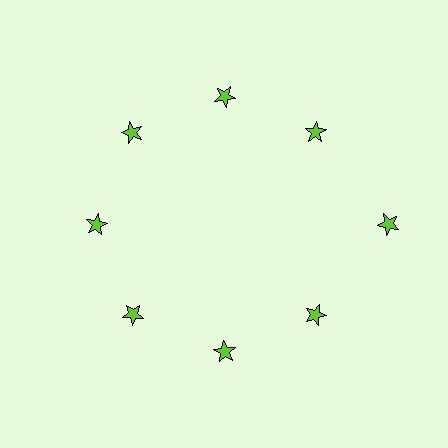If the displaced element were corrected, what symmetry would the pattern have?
It would have 8-fold rotational symmetry — the pattern would map onto itself every 45 degrees.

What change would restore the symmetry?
The symmetry would be restored by moving it inward, back onto the ring so that all 8 stars sit at equal angles and equal distance from the center.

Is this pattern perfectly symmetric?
No. The 8 lime stars are arranged in a ring, but one element near the 3 o'clock position is pushed outward from the center, breaking the 8-fold rotational symmetry.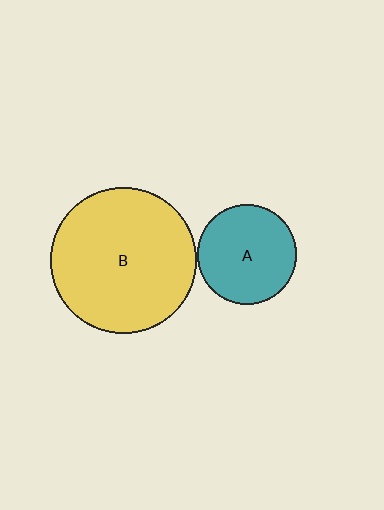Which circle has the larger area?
Circle B (yellow).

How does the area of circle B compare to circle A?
Approximately 2.2 times.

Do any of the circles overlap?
No, none of the circles overlap.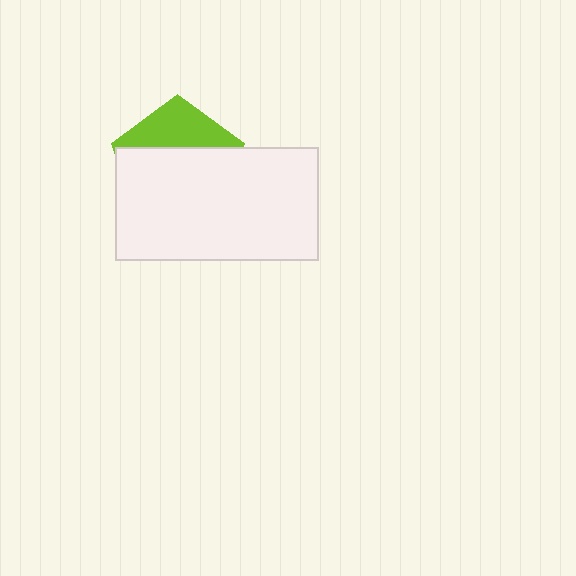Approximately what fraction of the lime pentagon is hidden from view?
Roughly 67% of the lime pentagon is hidden behind the white rectangle.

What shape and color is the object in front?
The object in front is a white rectangle.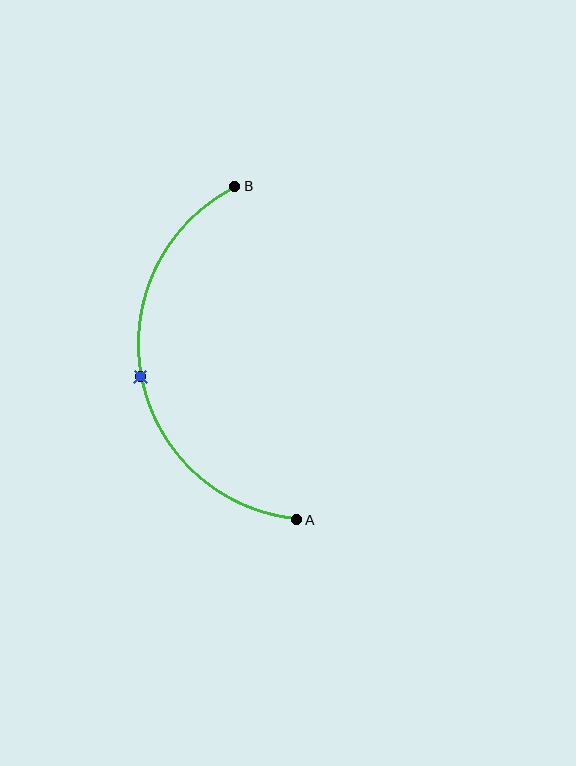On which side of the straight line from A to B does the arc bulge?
The arc bulges to the left of the straight line connecting A and B.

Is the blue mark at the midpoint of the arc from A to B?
Yes. The blue mark lies on the arc at equal arc-length from both A and B — it is the arc midpoint.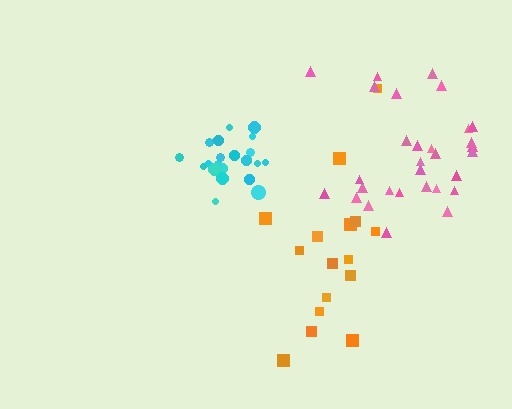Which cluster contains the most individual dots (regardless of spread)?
Pink (30).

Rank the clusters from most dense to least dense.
cyan, pink, orange.